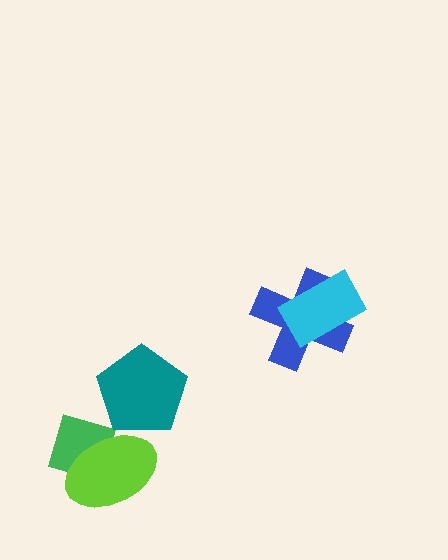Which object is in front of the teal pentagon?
The lime ellipse is in front of the teal pentagon.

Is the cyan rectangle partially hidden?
No, no other shape covers it.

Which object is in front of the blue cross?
The cyan rectangle is in front of the blue cross.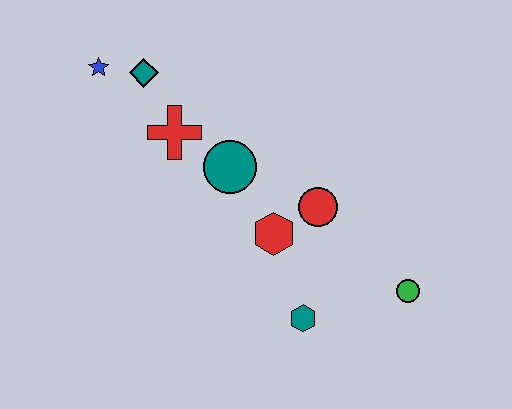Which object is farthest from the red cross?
The green circle is farthest from the red cross.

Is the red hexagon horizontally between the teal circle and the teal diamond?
No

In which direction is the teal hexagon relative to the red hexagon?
The teal hexagon is below the red hexagon.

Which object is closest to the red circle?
The red hexagon is closest to the red circle.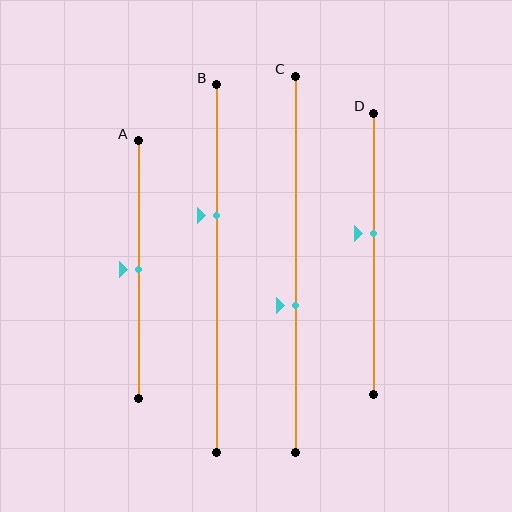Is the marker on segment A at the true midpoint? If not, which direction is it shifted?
Yes, the marker on segment A is at the true midpoint.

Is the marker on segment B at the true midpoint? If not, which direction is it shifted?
No, the marker on segment B is shifted upward by about 14% of the segment length.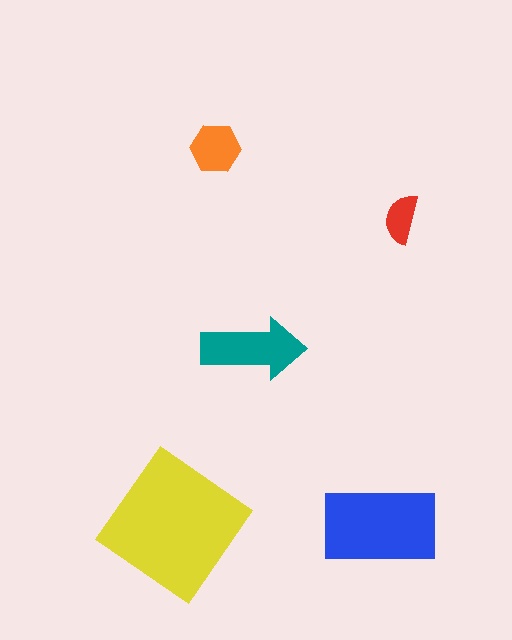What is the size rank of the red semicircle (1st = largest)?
5th.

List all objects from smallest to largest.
The red semicircle, the orange hexagon, the teal arrow, the blue rectangle, the yellow diamond.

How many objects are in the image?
There are 5 objects in the image.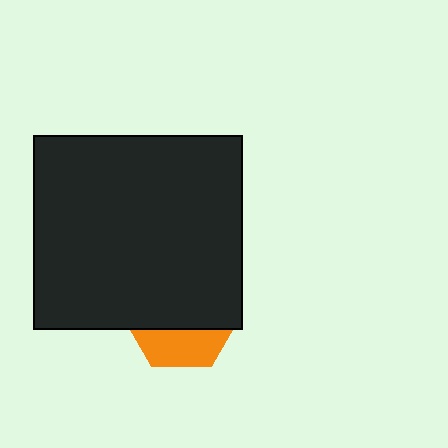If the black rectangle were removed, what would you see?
You would see the complete orange hexagon.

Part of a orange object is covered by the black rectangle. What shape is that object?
It is a hexagon.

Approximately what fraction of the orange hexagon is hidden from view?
Roughly 67% of the orange hexagon is hidden behind the black rectangle.